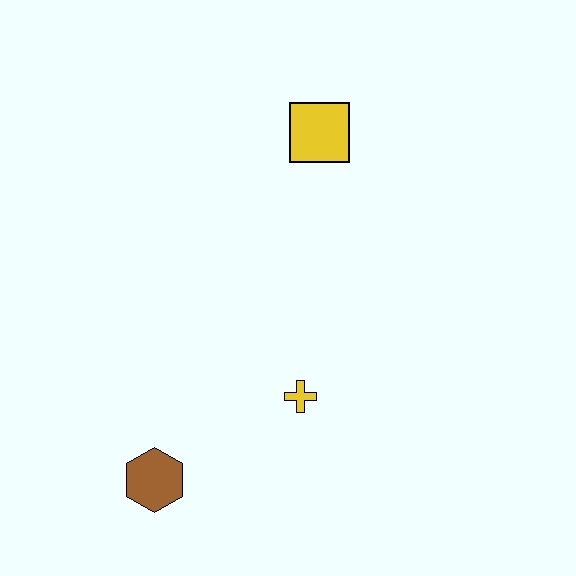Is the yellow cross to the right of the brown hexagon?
Yes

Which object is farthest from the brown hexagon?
The yellow square is farthest from the brown hexagon.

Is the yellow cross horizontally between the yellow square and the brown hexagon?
Yes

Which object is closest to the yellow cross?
The brown hexagon is closest to the yellow cross.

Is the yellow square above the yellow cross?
Yes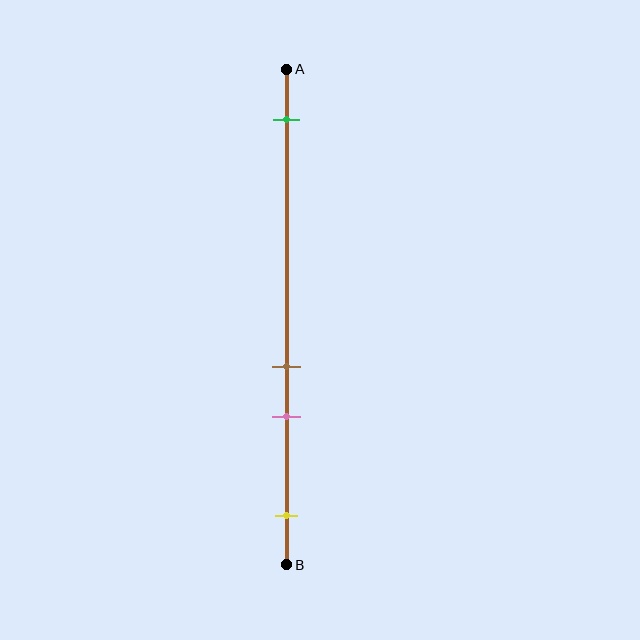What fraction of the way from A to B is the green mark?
The green mark is approximately 10% (0.1) of the way from A to B.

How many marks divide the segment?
There are 4 marks dividing the segment.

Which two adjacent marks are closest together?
The brown and pink marks are the closest adjacent pair.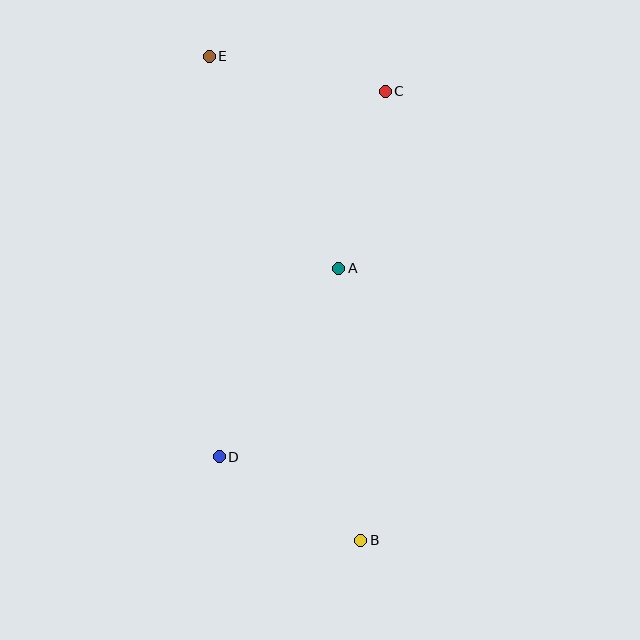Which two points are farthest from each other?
Points B and E are farthest from each other.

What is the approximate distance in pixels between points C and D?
The distance between C and D is approximately 401 pixels.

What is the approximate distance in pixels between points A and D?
The distance between A and D is approximately 223 pixels.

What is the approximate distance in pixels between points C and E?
The distance between C and E is approximately 179 pixels.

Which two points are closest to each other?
Points B and D are closest to each other.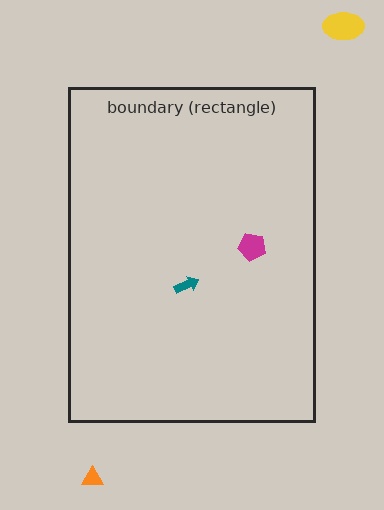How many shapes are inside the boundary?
2 inside, 2 outside.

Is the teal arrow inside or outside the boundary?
Inside.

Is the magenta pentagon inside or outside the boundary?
Inside.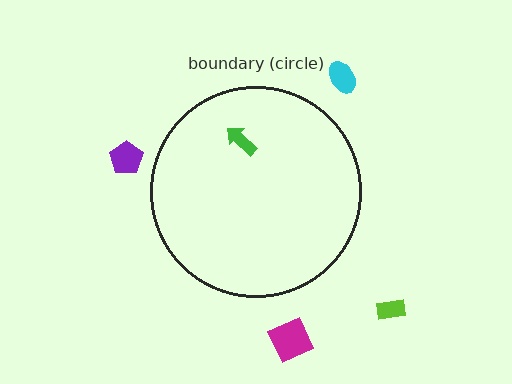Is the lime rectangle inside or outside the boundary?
Outside.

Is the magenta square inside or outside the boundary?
Outside.